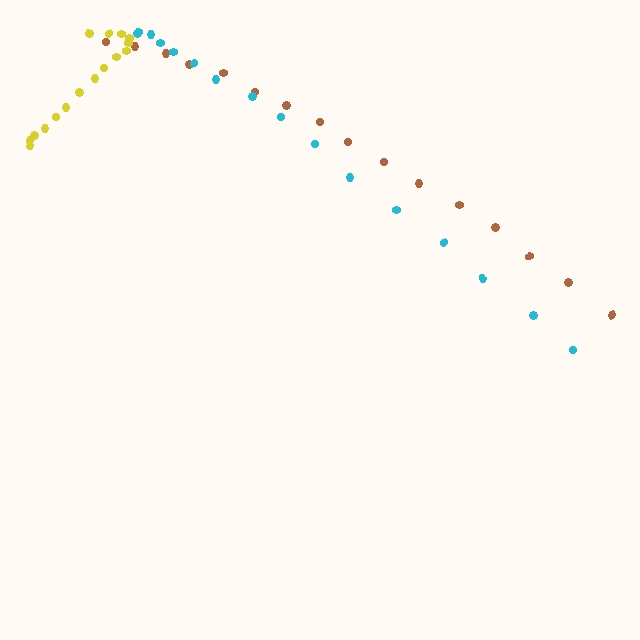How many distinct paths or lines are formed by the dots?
There are 3 distinct paths.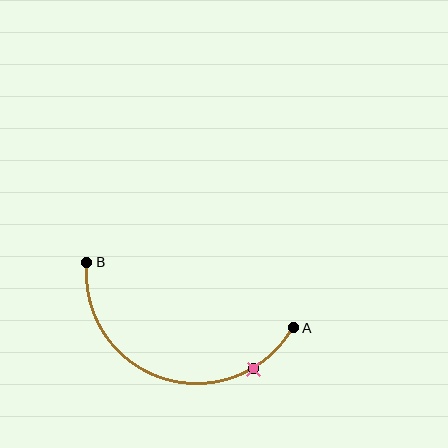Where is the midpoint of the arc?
The arc midpoint is the point on the curve farthest from the straight line joining A and B. It sits below that line.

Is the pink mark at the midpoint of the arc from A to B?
No. The pink mark lies on the arc but is closer to endpoint A. The arc midpoint would be at the point on the curve equidistant along the arc from both A and B.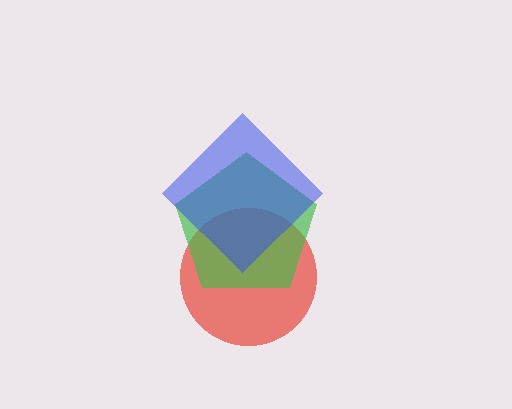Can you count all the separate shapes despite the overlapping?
Yes, there are 3 separate shapes.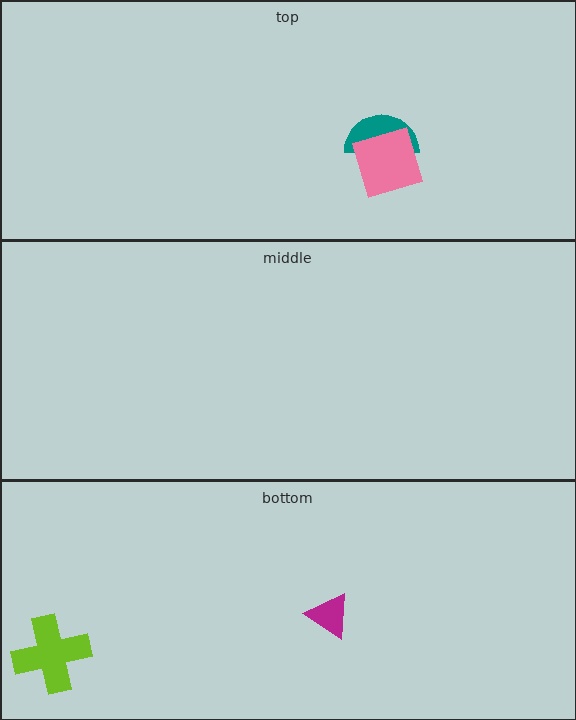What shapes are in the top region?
The teal semicircle, the pink square.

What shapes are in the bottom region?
The lime cross, the magenta triangle.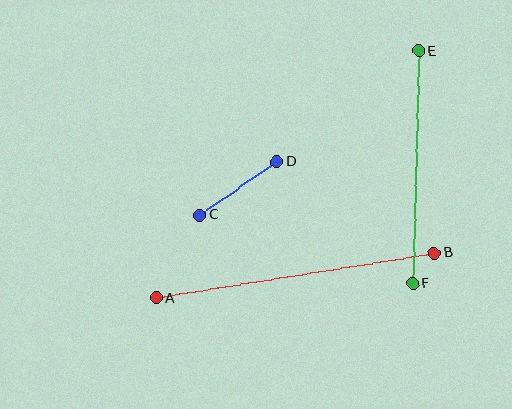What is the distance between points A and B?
The distance is approximately 282 pixels.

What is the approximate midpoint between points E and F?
The midpoint is at approximately (416, 167) pixels.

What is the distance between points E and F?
The distance is approximately 233 pixels.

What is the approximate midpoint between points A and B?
The midpoint is at approximately (295, 276) pixels.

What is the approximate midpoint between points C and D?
The midpoint is at approximately (238, 188) pixels.